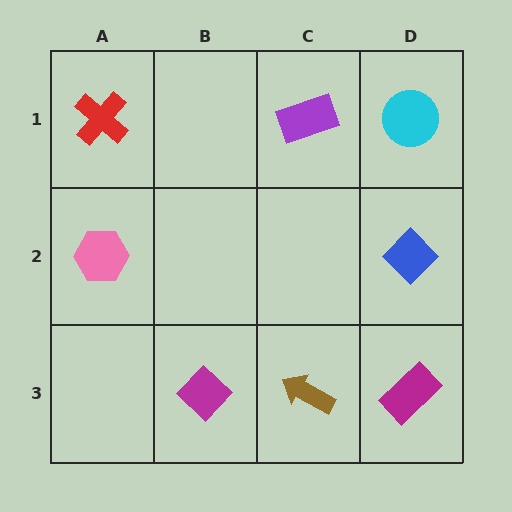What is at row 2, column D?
A blue diamond.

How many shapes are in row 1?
3 shapes.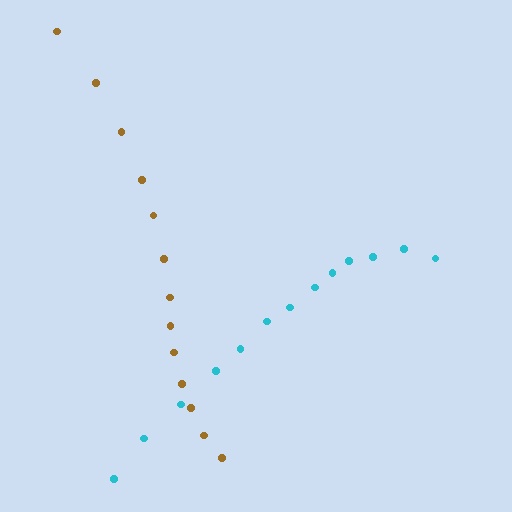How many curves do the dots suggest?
There are 2 distinct paths.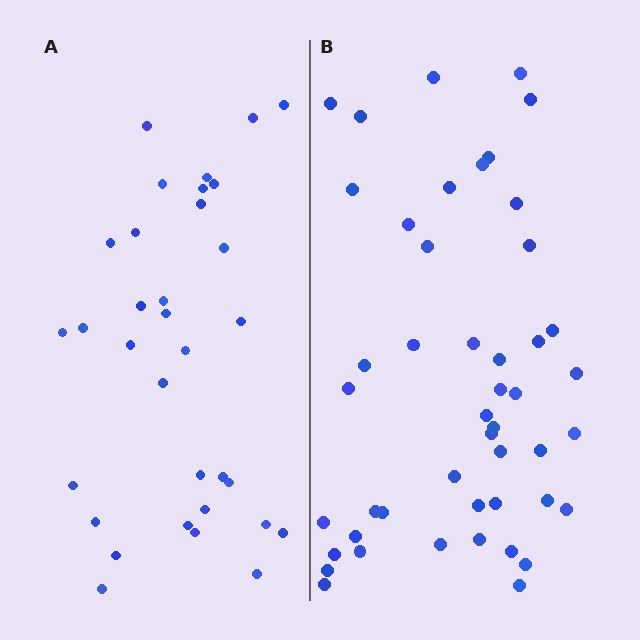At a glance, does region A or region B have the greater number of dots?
Region B (the right region) has more dots.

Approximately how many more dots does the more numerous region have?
Region B has approximately 15 more dots than region A.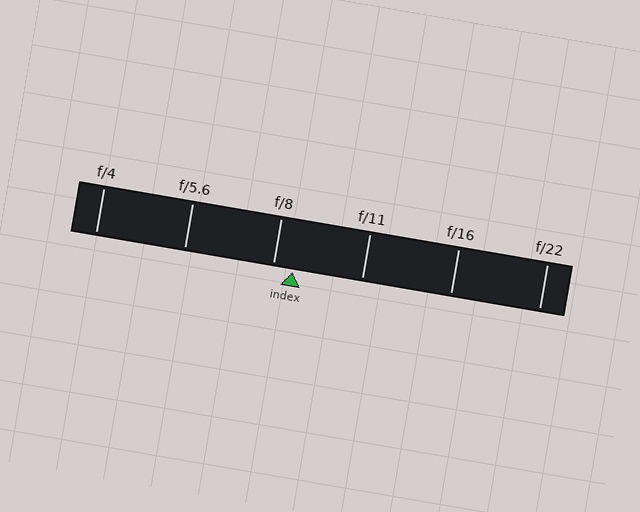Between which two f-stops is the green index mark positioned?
The index mark is between f/8 and f/11.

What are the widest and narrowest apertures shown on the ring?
The widest aperture shown is f/4 and the narrowest is f/22.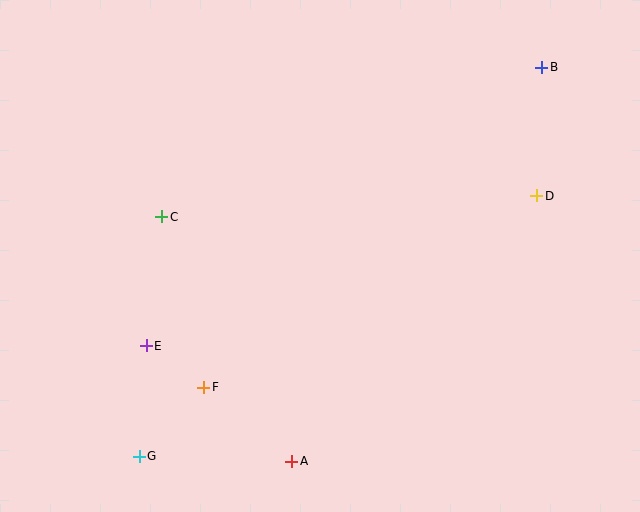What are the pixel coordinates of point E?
Point E is at (146, 346).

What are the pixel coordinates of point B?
Point B is at (542, 67).